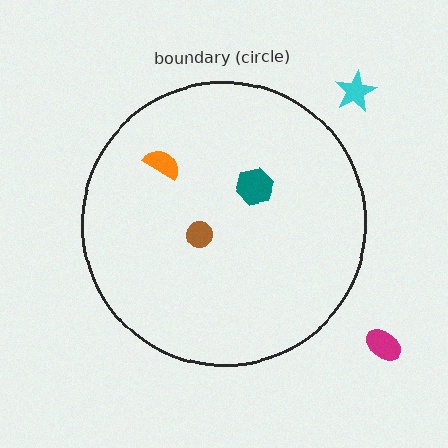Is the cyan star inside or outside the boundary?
Outside.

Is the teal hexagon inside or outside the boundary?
Inside.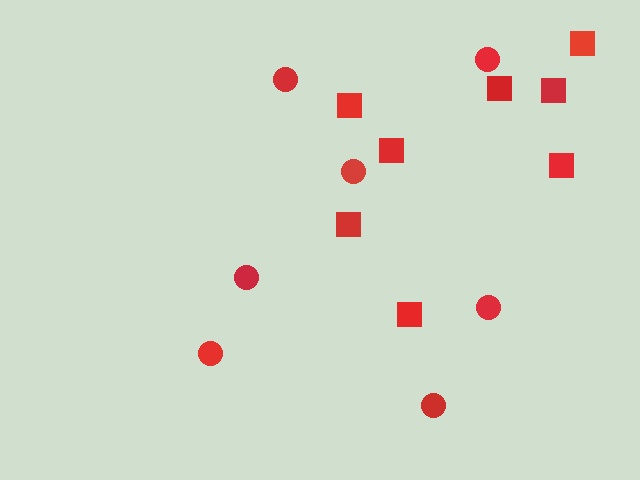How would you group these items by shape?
There are 2 groups: one group of squares (8) and one group of circles (7).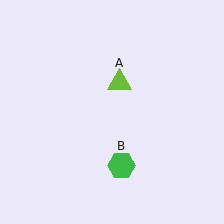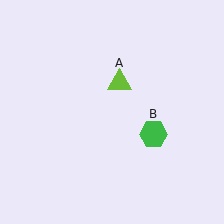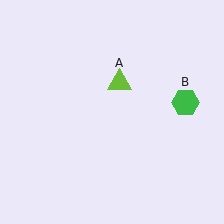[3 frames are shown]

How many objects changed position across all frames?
1 object changed position: green hexagon (object B).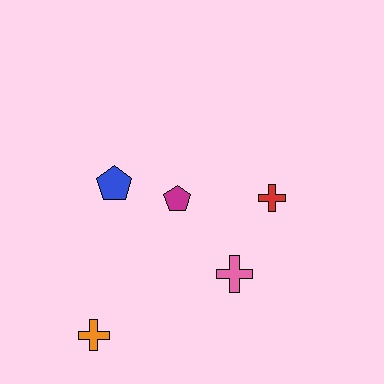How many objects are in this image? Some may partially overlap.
There are 5 objects.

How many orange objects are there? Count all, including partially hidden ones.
There is 1 orange object.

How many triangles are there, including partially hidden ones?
There are no triangles.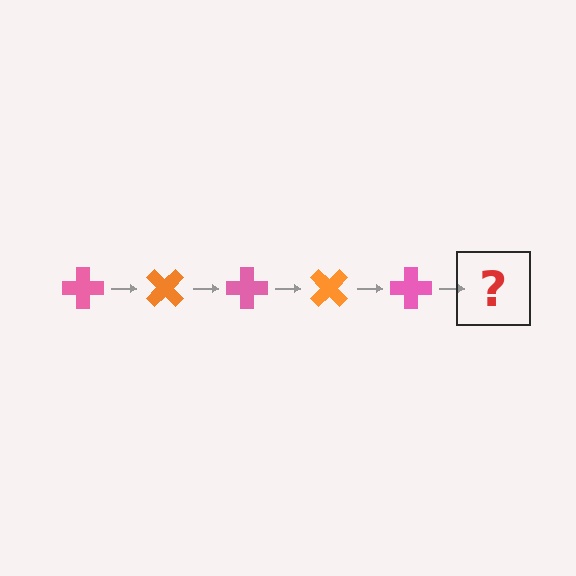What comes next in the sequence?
The next element should be an orange cross, rotated 225 degrees from the start.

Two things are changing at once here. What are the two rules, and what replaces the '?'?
The two rules are that it rotates 45 degrees each step and the color cycles through pink and orange. The '?' should be an orange cross, rotated 225 degrees from the start.